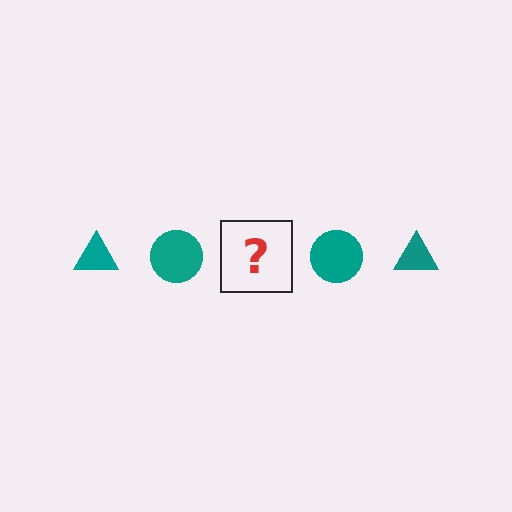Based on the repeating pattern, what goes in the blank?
The blank should be a teal triangle.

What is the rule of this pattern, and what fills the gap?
The rule is that the pattern cycles through triangle, circle shapes in teal. The gap should be filled with a teal triangle.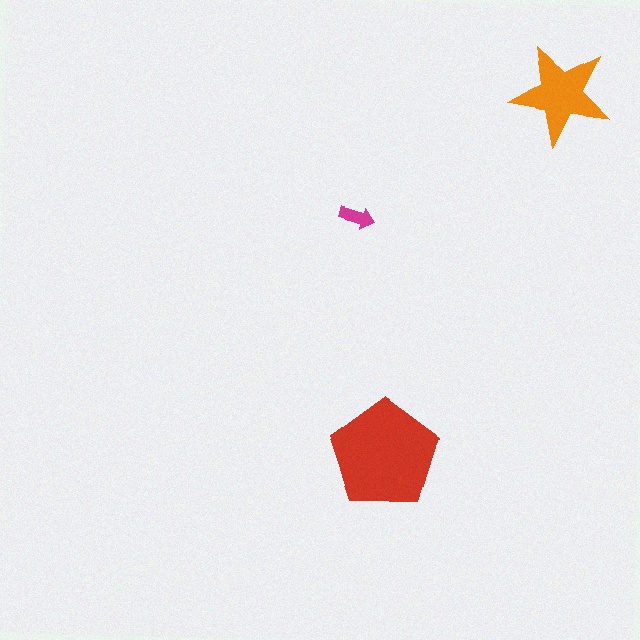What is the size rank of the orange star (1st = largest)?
2nd.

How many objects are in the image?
There are 3 objects in the image.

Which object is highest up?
The orange star is topmost.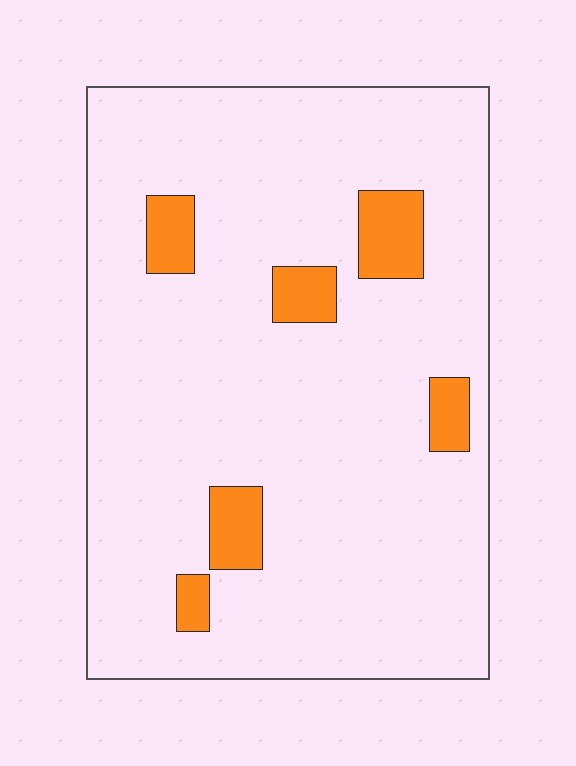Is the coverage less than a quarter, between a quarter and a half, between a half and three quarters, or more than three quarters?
Less than a quarter.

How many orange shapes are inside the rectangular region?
6.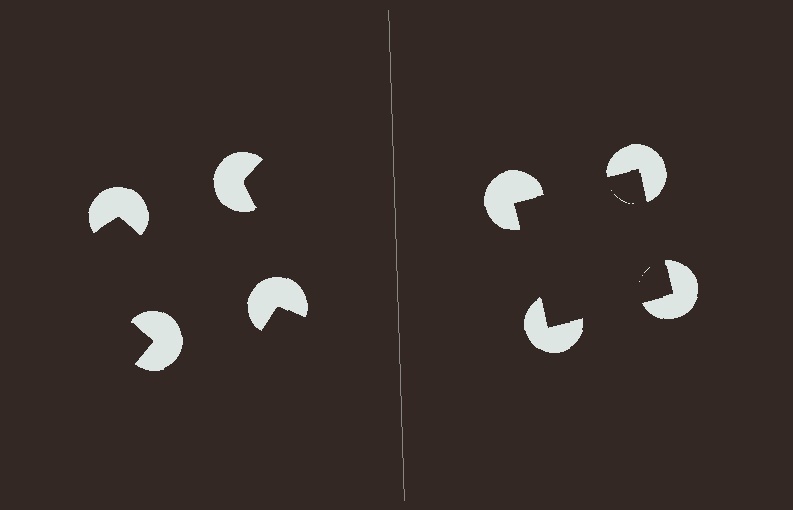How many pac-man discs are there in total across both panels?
8 — 4 on each side.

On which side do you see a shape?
An illusory square appears on the right side. On the left side the wedge cuts are rotated, so no coherent shape forms.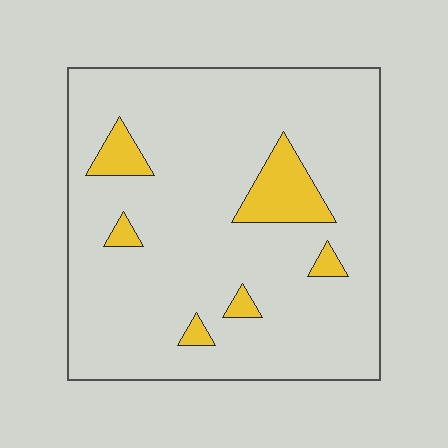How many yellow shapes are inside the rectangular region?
6.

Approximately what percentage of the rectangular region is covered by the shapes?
Approximately 10%.